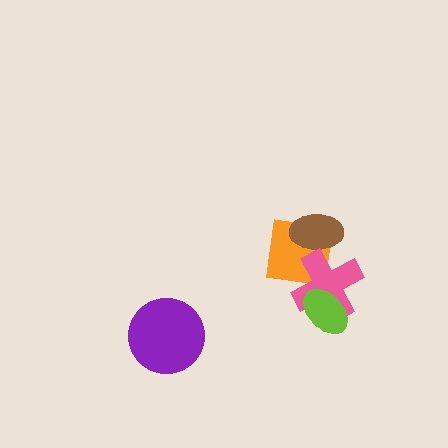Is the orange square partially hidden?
Yes, it is partially covered by another shape.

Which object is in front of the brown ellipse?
The pink cross is in front of the brown ellipse.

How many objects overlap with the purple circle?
0 objects overlap with the purple circle.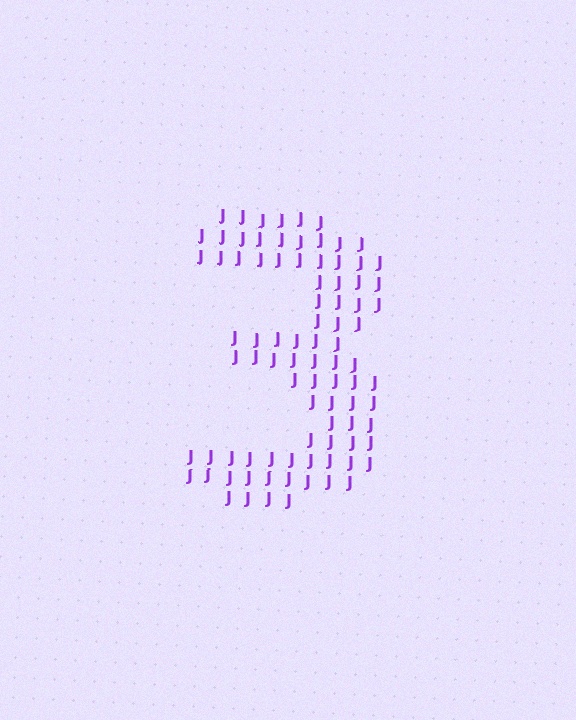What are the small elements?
The small elements are letter J's.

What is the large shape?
The large shape is the digit 3.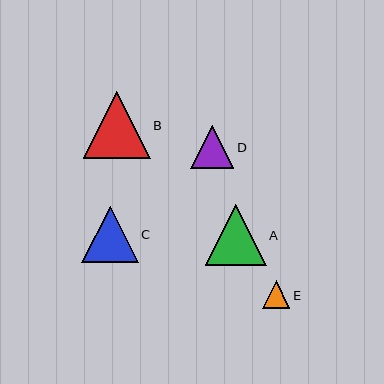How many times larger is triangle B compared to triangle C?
Triangle B is approximately 1.2 times the size of triangle C.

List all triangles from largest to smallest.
From largest to smallest: B, A, C, D, E.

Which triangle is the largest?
Triangle B is the largest with a size of approximately 67 pixels.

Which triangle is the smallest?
Triangle E is the smallest with a size of approximately 28 pixels.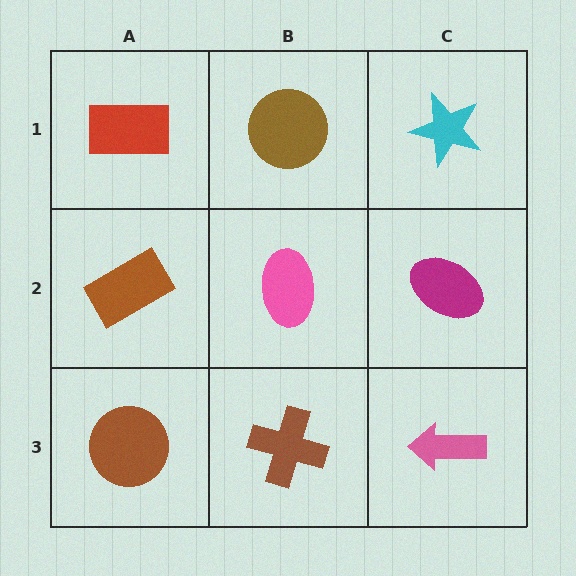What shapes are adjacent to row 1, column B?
A pink ellipse (row 2, column B), a red rectangle (row 1, column A), a cyan star (row 1, column C).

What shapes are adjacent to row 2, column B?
A brown circle (row 1, column B), a brown cross (row 3, column B), a brown rectangle (row 2, column A), a magenta ellipse (row 2, column C).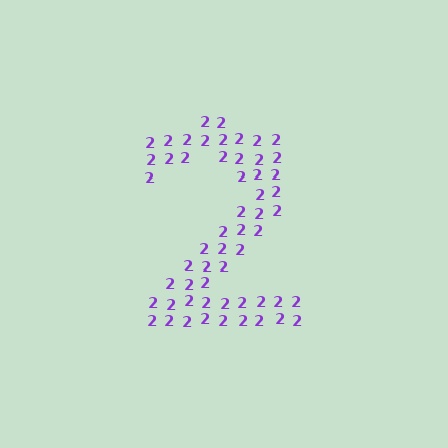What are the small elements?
The small elements are digit 2's.